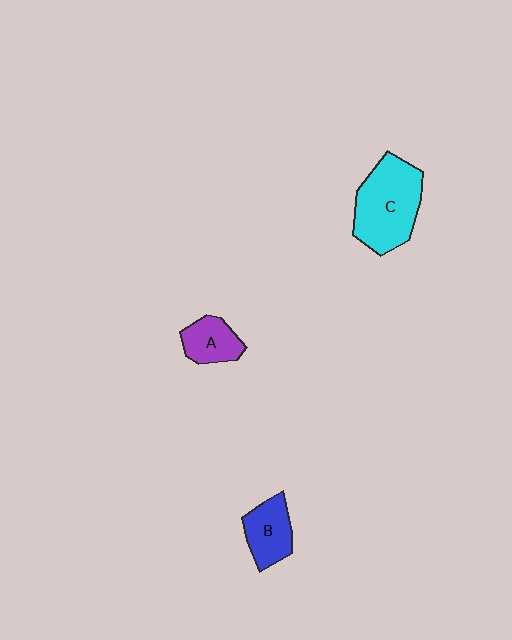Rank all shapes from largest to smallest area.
From largest to smallest: C (cyan), B (blue), A (purple).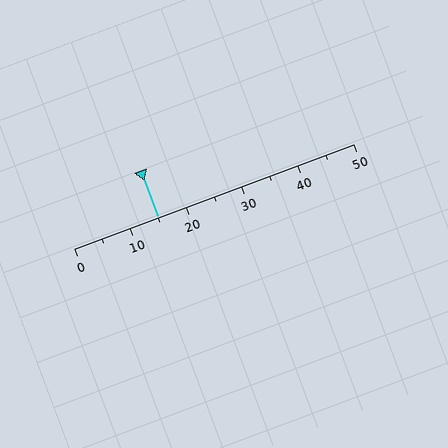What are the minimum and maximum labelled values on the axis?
The axis runs from 0 to 50.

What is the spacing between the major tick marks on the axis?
The major ticks are spaced 10 apart.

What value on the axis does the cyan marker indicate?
The marker indicates approximately 15.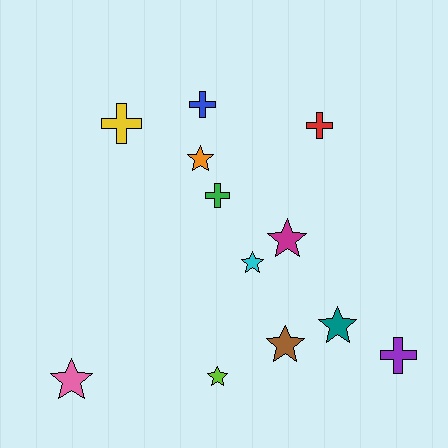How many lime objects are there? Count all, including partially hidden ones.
There is 1 lime object.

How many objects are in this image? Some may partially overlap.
There are 12 objects.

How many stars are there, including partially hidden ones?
There are 7 stars.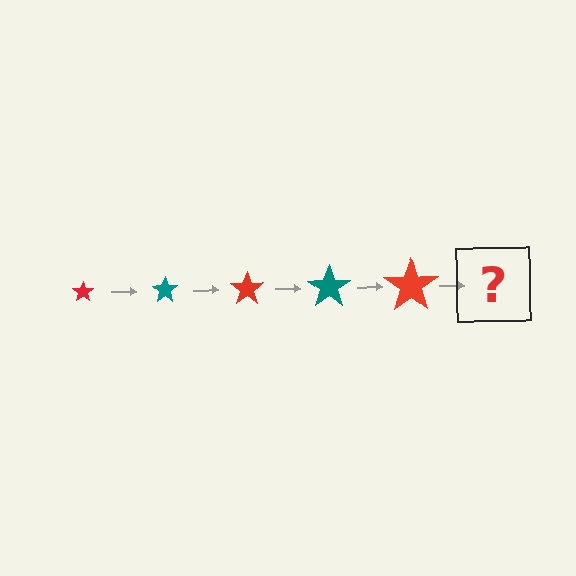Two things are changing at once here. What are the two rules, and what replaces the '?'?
The two rules are that the star grows larger each step and the color cycles through red and teal. The '?' should be a teal star, larger than the previous one.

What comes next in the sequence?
The next element should be a teal star, larger than the previous one.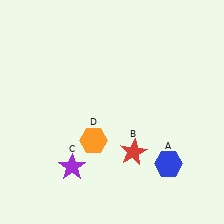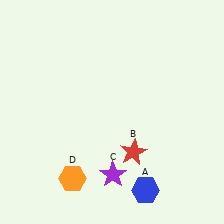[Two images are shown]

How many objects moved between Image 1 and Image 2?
3 objects moved between the two images.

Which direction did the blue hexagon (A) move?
The blue hexagon (A) moved down.